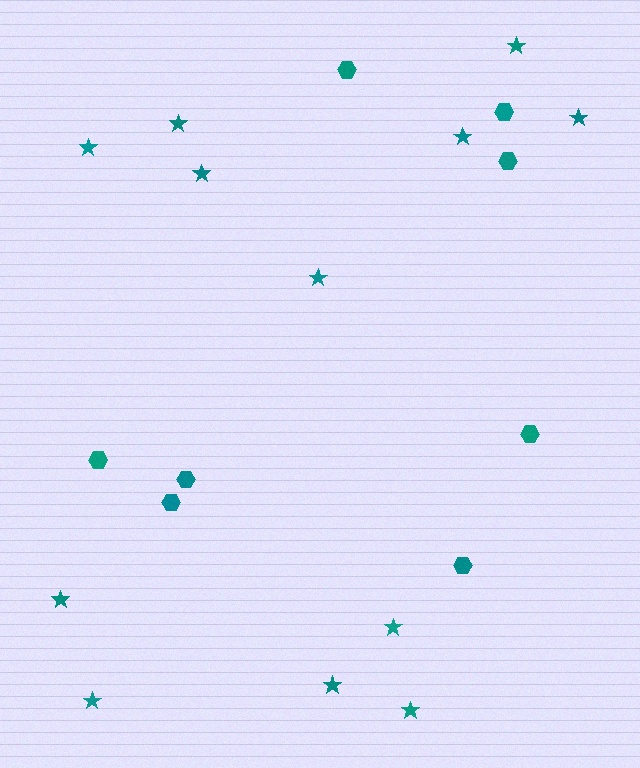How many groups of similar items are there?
There are 2 groups: one group of hexagons (8) and one group of stars (12).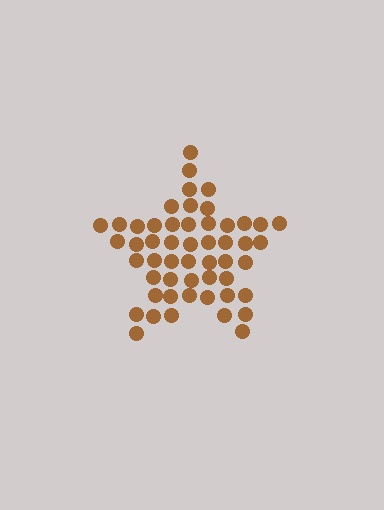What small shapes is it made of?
It is made of small circles.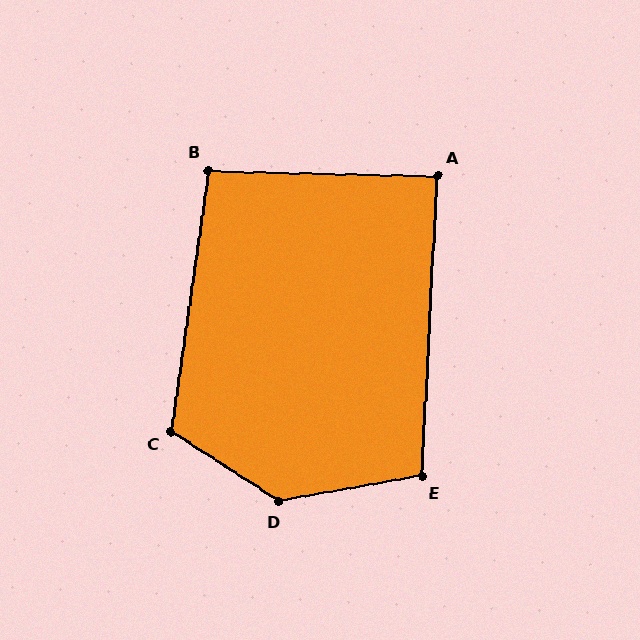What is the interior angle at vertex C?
Approximately 115 degrees (obtuse).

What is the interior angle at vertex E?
Approximately 103 degrees (obtuse).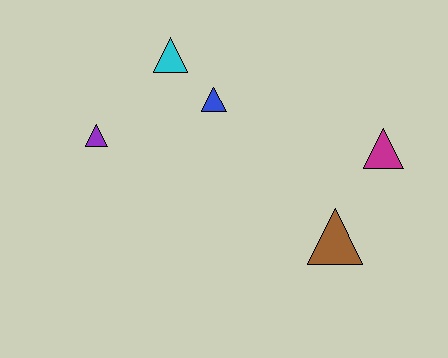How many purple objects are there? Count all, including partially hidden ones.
There is 1 purple object.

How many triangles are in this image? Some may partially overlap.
There are 5 triangles.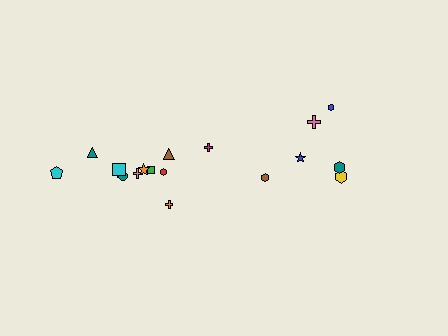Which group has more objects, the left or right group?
The left group.